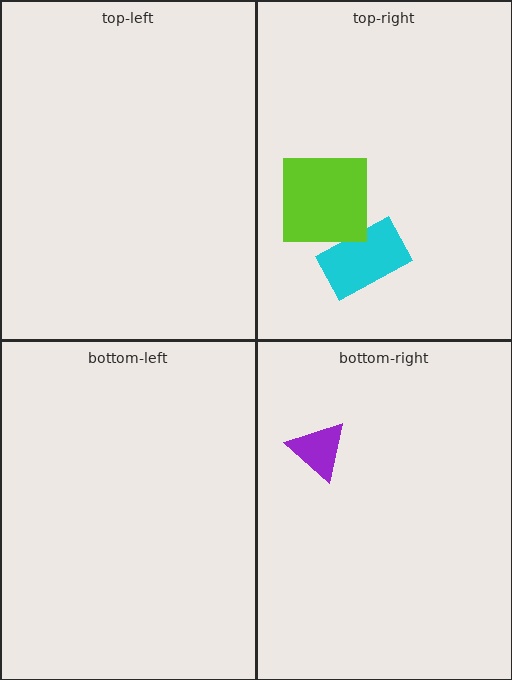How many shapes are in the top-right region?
2.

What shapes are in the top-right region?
The cyan rectangle, the lime square.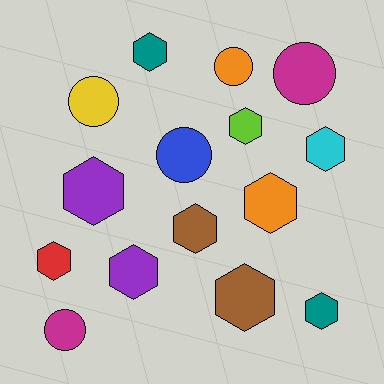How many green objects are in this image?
There are no green objects.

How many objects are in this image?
There are 15 objects.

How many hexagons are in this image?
There are 10 hexagons.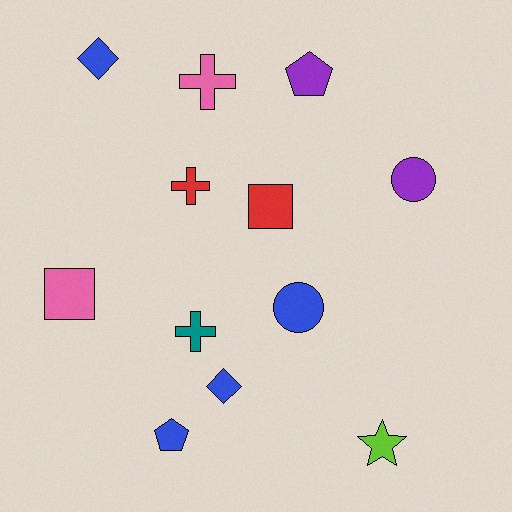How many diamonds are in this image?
There are 2 diamonds.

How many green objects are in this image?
There are no green objects.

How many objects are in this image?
There are 12 objects.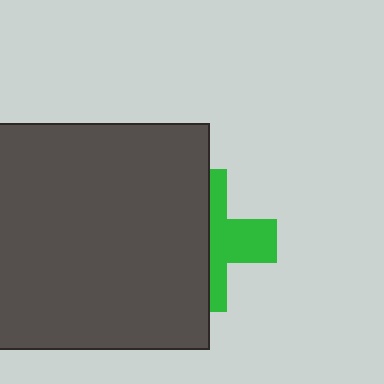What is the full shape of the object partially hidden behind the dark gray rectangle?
The partially hidden object is a green cross.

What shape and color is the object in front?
The object in front is a dark gray rectangle.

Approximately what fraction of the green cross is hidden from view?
Roughly 55% of the green cross is hidden behind the dark gray rectangle.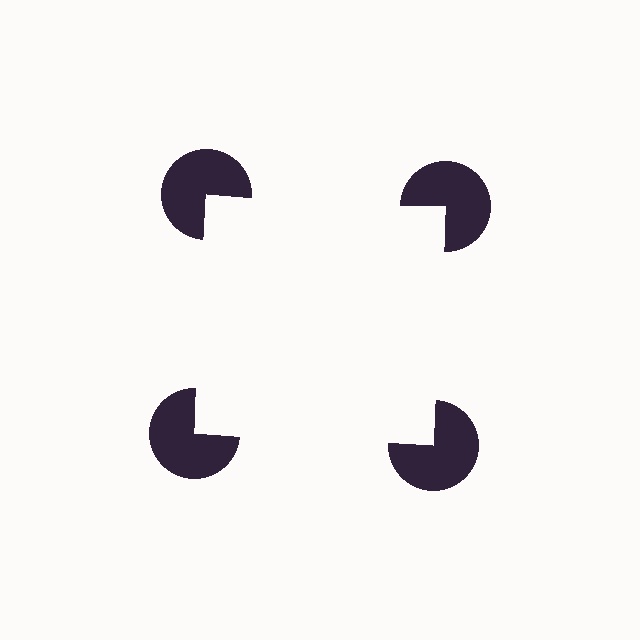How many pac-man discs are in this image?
There are 4 — one at each vertex of the illusory square.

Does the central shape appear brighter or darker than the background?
It typically appears slightly brighter than the background, even though no actual brightness change is drawn.